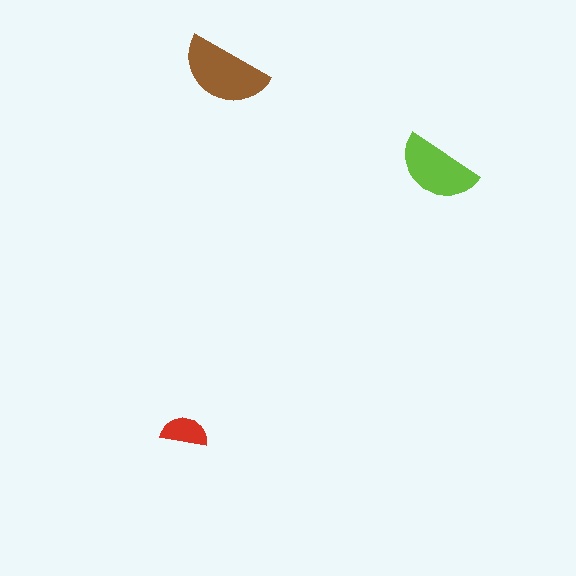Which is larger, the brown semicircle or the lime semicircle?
The brown one.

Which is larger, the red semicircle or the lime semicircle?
The lime one.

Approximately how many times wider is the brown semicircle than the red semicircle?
About 2 times wider.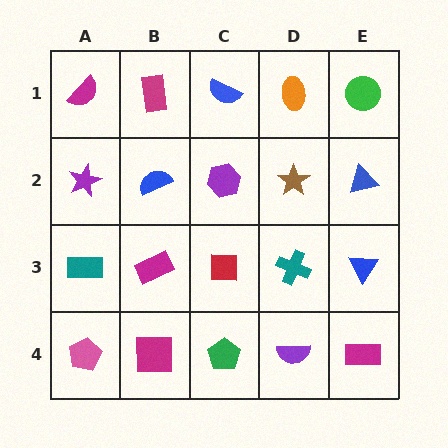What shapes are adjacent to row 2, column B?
A magenta rectangle (row 1, column B), a magenta rectangle (row 3, column B), a purple star (row 2, column A), a purple hexagon (row 2, column C).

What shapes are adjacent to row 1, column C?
A purple hexagon (row 2, column C), a magenta rectangle (row 1, column B), an orange ellipse (row 1, column D).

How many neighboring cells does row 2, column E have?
3.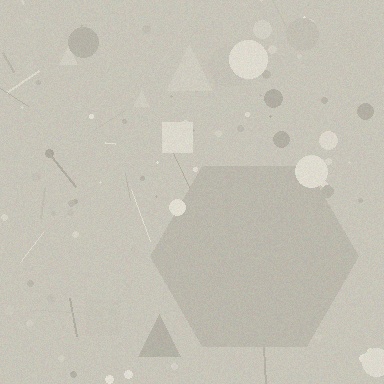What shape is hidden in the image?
A hexagon is hidden in the image.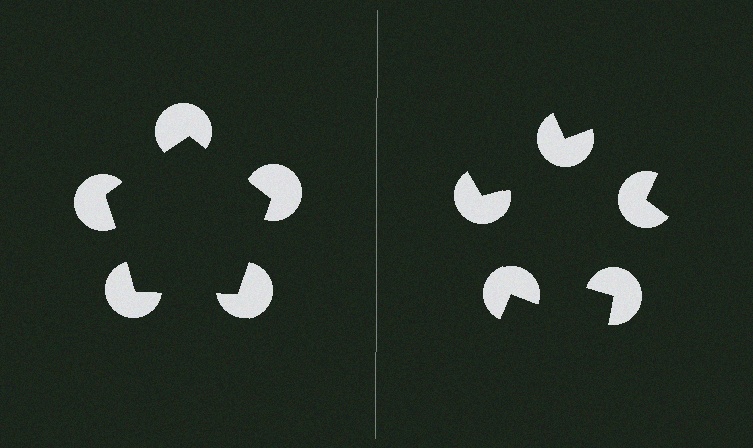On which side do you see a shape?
An illusory pentagon appears on the left side. On the right side the wedge cuts are rotated, so no coherent shape forms.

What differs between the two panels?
The pac-man discs are positioned identically on both sides; only the wedge orientations differ. On the left they align to a pentagon; on the right they are misaligned.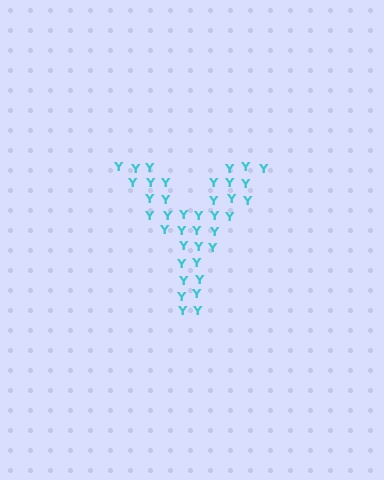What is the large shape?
The large shape is the letter Y.